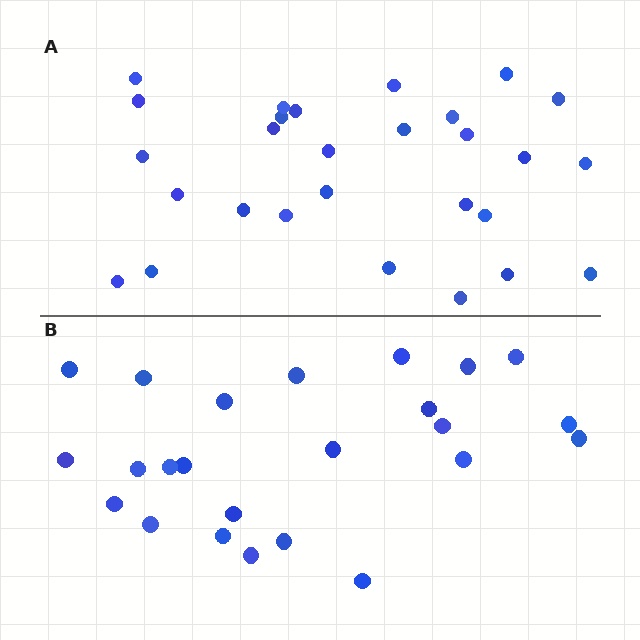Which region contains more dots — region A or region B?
Region A (the top region) has more dots.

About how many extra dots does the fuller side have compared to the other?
Region A has about 4 more dots than region B.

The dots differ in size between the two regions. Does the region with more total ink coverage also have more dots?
No. Region B has more total ink coverage because its dots are larger, but region A actually contains more individual dots. Total area can be misleading — the number of items is what matters here.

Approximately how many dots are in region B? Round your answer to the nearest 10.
About 20 dots. (The exact count is 24, which rounds to 20.)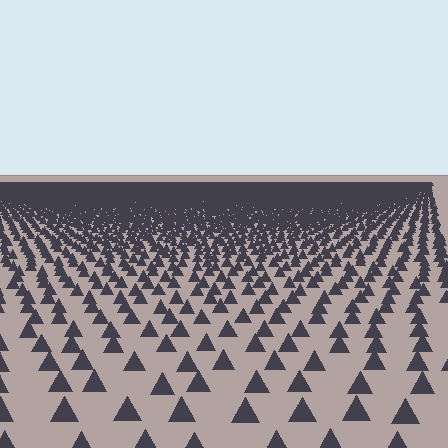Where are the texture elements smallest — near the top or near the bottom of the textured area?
Near the top.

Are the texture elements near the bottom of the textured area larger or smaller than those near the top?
Larger. Near the bottom, elements are closer to the viewer and appear at a bigger on-screen size.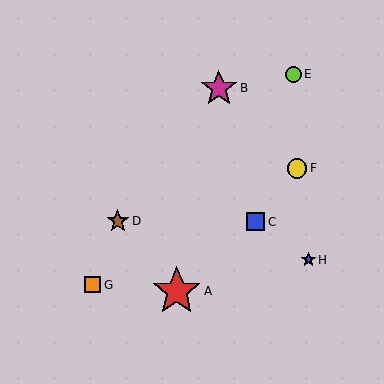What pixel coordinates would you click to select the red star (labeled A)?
Click at (177, 291) to select the red star A.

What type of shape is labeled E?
Shape E is a lime circle.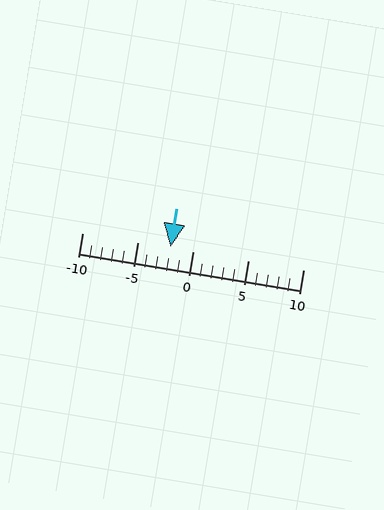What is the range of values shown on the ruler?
The ruler shows values from -10 to 10.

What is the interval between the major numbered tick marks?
The major tick marks are spaced 5 units apart.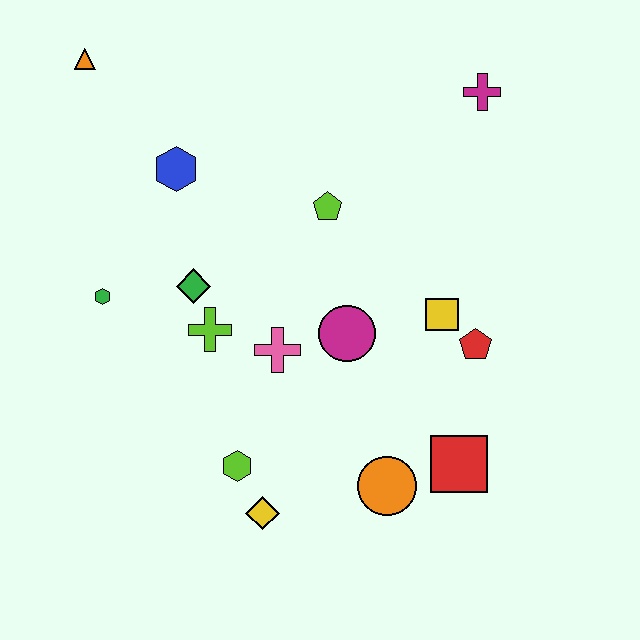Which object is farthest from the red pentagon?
The orange triangle is farthest from the red pentagon.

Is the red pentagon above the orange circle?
Yes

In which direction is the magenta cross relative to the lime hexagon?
The magenta cross is above the lime hexagon.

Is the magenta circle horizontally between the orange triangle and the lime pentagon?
No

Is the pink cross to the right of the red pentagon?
No